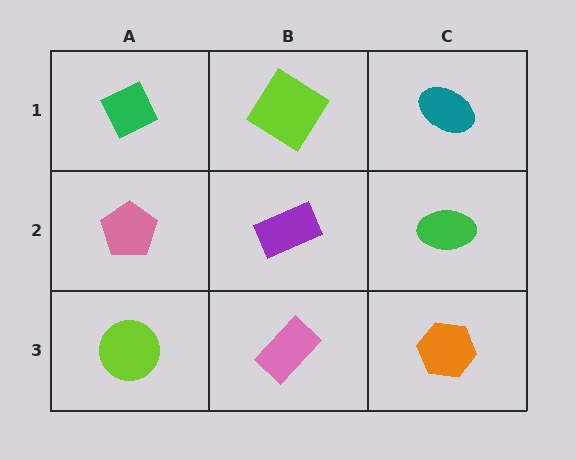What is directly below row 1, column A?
A pink pentagon.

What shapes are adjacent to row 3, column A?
A pink pentagon (row 2, column A), a pink rectangle (row 3, column B).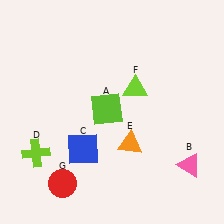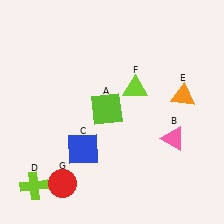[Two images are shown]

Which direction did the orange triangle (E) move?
The orange triangle (E) moved right.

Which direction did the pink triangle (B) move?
The pink triangle (B) moved up.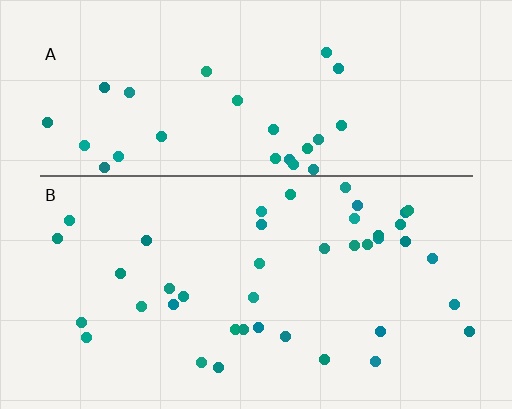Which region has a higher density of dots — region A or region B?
B (the bottom).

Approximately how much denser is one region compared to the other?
Approximately 1.4× — region B over region A.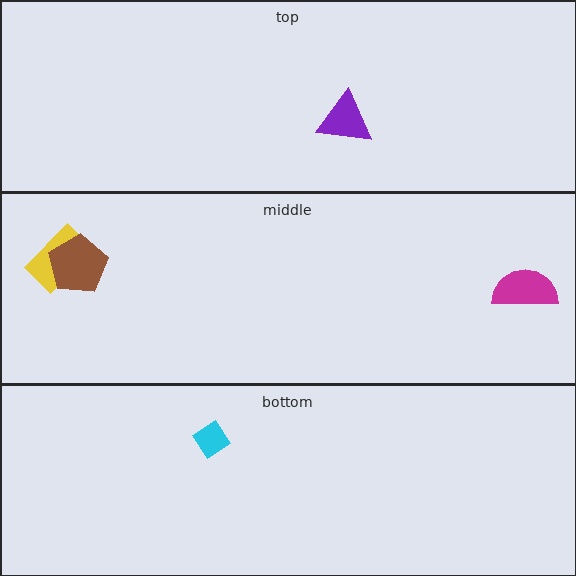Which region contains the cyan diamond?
The bottom region.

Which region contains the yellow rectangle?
The middle region.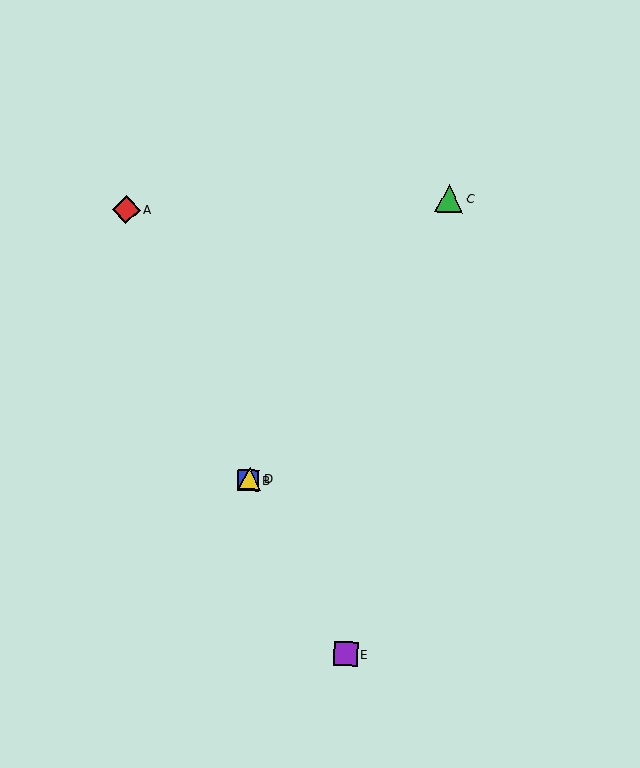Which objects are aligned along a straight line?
Objects B, C, D are aligned along a straight line.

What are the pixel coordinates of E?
Object E is at (346, 654).